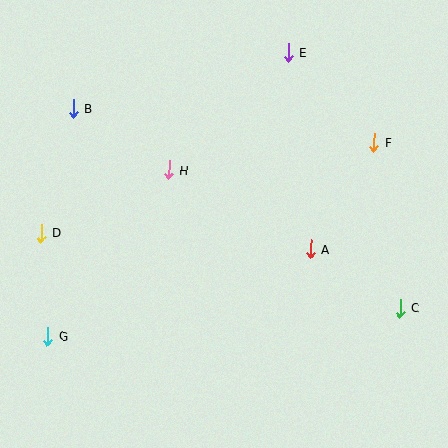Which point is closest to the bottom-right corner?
Point C is closest to the bottom-right corner.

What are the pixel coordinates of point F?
Point F is at (374, 143).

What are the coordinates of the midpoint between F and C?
The midpoint between F and C is at (387, 225).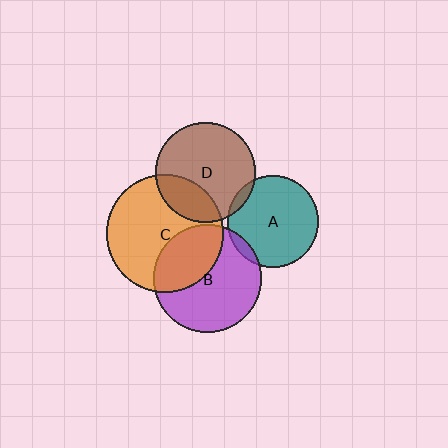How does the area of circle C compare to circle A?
Approximately 1.6 times.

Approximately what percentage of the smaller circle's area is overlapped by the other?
Approximately 35%.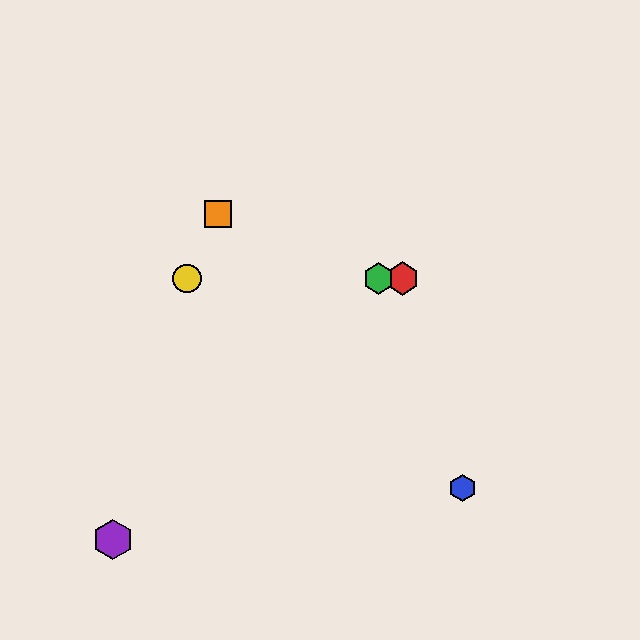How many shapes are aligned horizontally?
3 shapes (the red hexagon, the green hexagon, the yellow circle) are aligned horizontally.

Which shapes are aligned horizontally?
The red hexagon, the green hexagon, the yellow circle are aligned horizontally.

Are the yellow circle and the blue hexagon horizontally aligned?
No, the yellow circle is at y≈278 and the blue hexagon is at y≈488.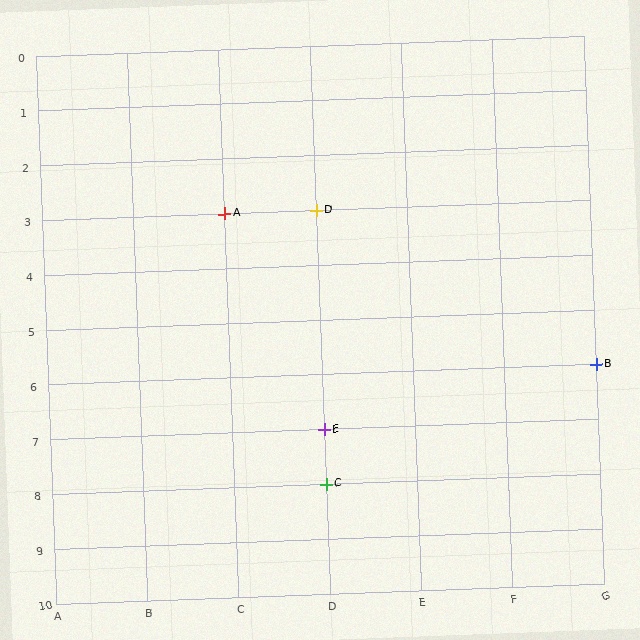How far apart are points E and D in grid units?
Points E and D are 4 rows apart.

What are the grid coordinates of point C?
Point C is at grid coordinates (D, 8).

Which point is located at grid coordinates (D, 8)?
Point C is at (D, 8).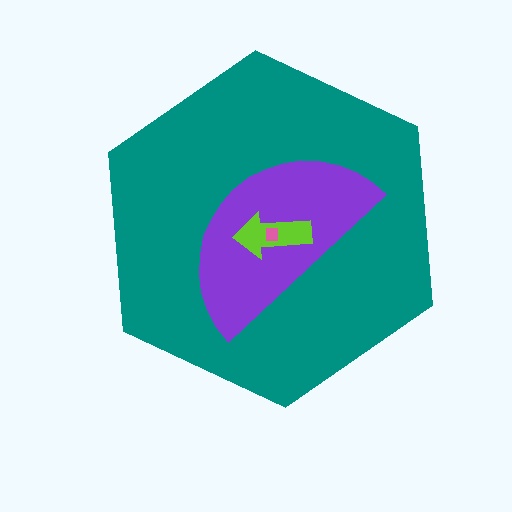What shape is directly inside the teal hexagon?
The purple semicircle.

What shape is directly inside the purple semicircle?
The lime arrow.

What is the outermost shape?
The teal hexagon.